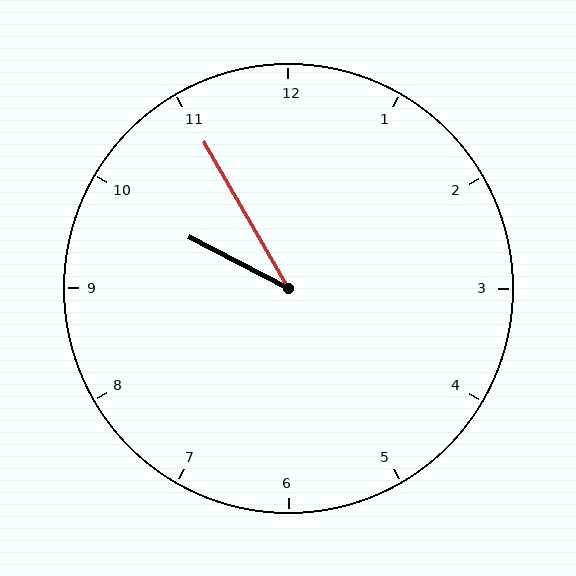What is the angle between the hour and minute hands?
Approximately 32 degrees.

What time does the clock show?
9:55.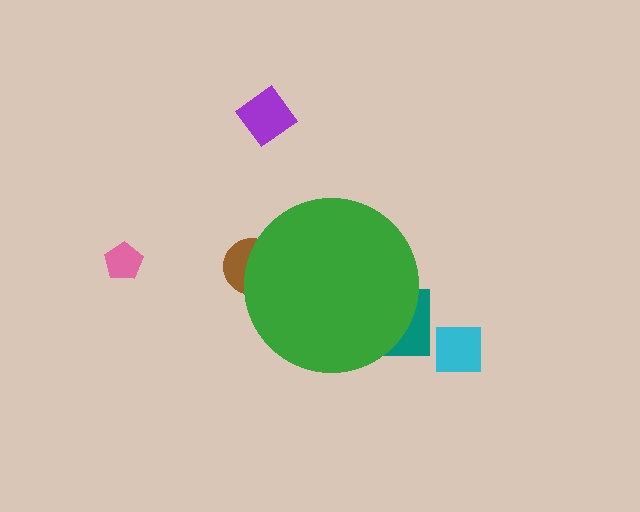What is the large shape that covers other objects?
A green circle.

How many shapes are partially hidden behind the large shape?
2 shapes are partially hidden.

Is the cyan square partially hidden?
No, the cyan square is fully visible.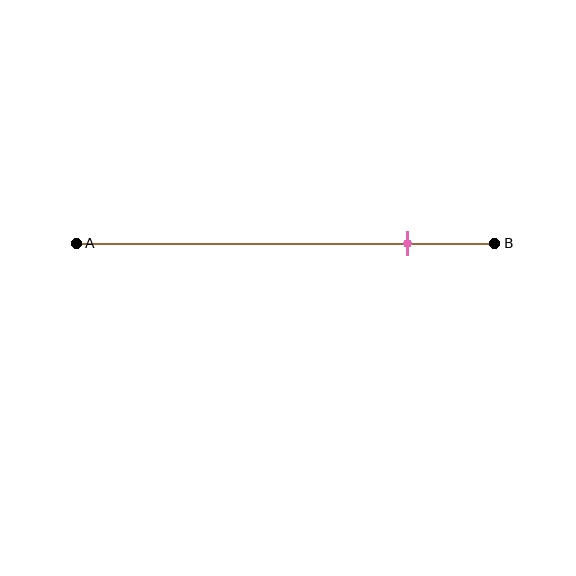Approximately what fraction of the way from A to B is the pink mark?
The pink mark is approximately 80% of the way from A to B.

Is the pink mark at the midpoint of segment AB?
No, the mark is at about 80% from A, not at the 50% midpoint.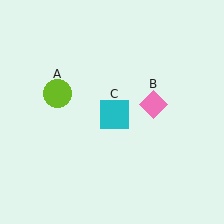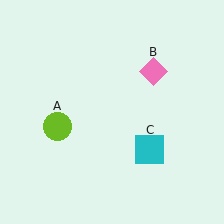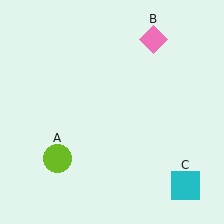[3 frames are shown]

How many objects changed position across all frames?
3 objects changed position: lime circle (object A), pink diamond (object B), cyan square (object C).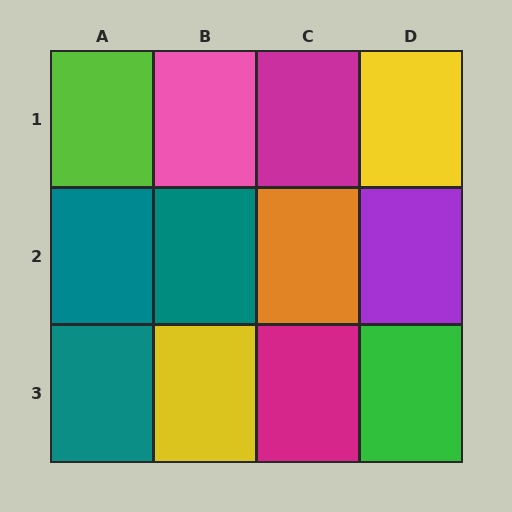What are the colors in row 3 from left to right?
Teal, yellow, magenta, green.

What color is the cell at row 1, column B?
Pink.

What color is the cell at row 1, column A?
Lime.